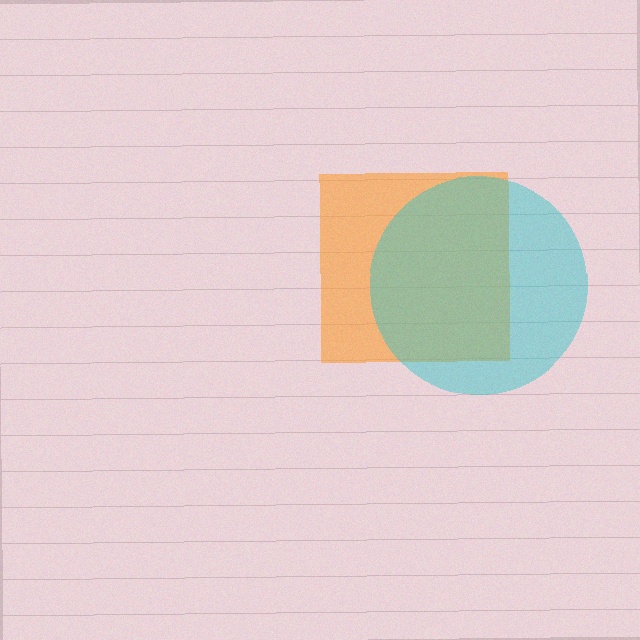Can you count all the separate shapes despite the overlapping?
Yes, there are 2 separate shapes.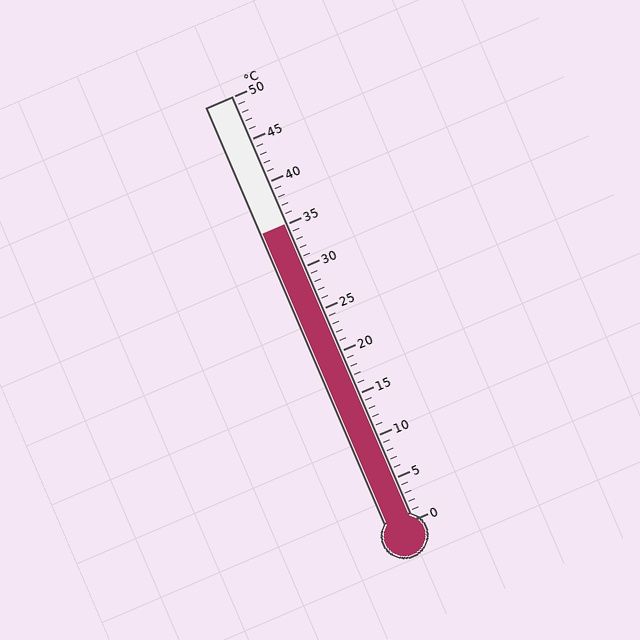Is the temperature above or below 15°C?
The temperature is above 15°C.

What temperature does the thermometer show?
The thermometer shows approximately 35°C.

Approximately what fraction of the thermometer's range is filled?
The thermometer is filled to approximately 70% of its range.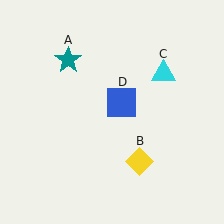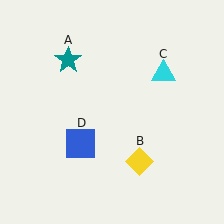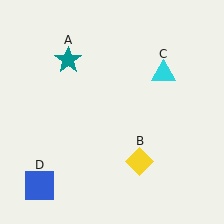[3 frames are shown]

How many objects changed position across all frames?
1 object changed position: blue square (object D).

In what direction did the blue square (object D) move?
The blue square (object D) moved down and to the left.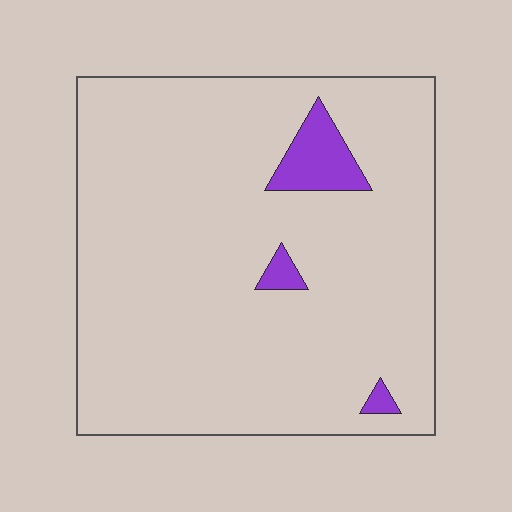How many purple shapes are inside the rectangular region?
3.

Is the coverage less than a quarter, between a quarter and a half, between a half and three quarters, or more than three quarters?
Less than a quarter.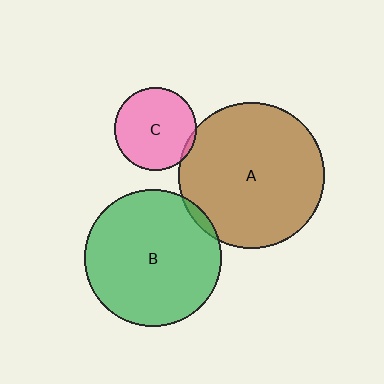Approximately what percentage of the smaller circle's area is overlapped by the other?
Approximately 5%.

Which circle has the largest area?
Circle A (brown).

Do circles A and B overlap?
Yes.